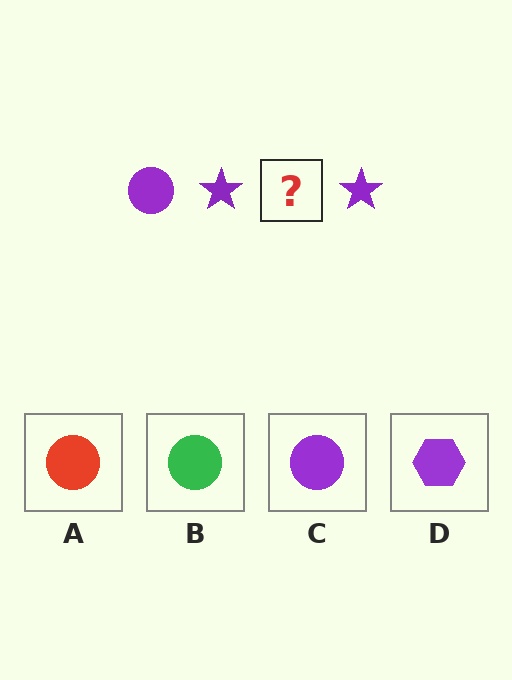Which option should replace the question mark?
Option C.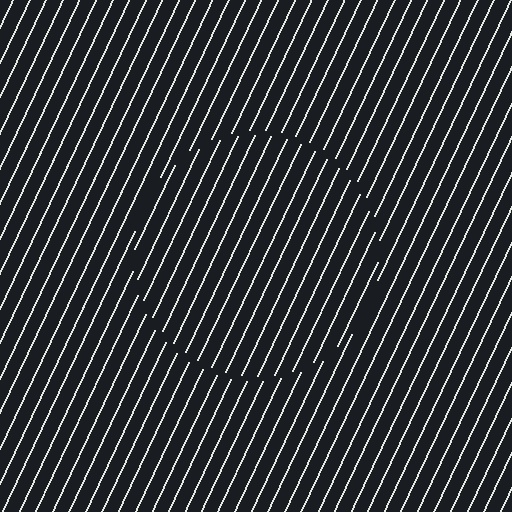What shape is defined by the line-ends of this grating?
An illusory circle. The interior of the shape contains the same grating, shifted by half a period — the contour is defined by the phase discontinuity where line-ends from the inner and outer gratings abut.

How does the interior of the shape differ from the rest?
The interior of the shape contains the same grating, shifted by half a period — the contour is defined by the phase discontinuity where line-ends from the inner and outer gratings abut.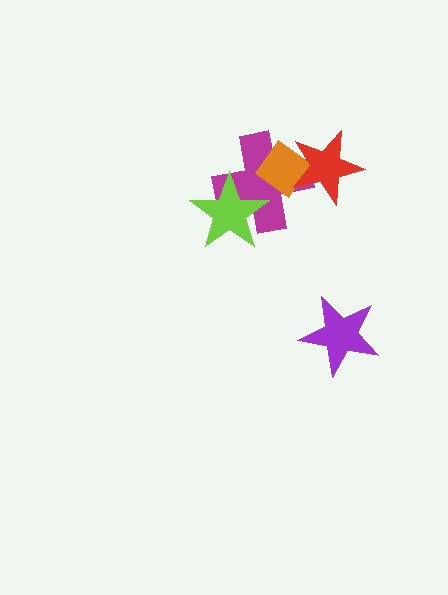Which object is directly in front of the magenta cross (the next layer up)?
The orange diamond is directly in front of the magenta cross.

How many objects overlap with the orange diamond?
2 objects overlap with the orange diamond.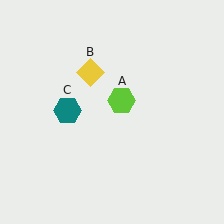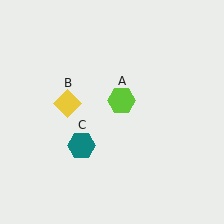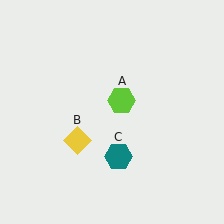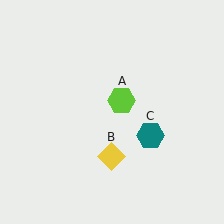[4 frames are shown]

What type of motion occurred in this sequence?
The yellow diamond (object B), teal hexagon (object C) rotated counterclockwise around the center of the scene.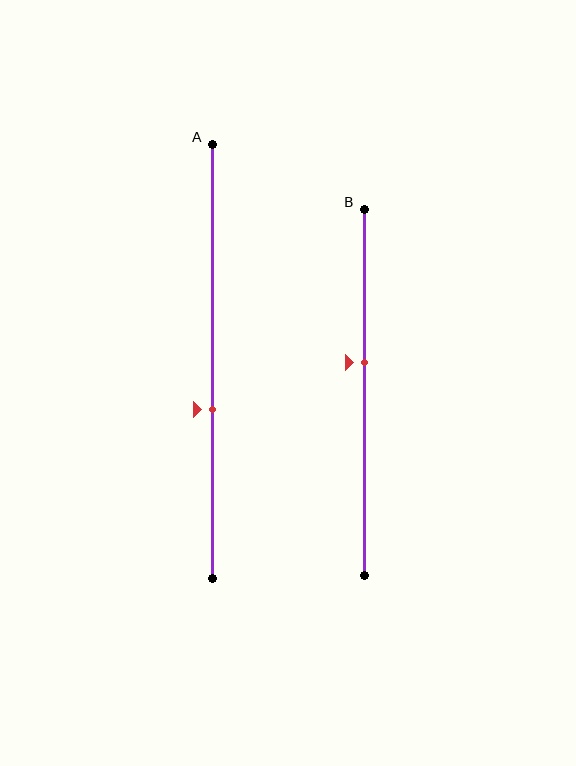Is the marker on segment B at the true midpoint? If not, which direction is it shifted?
No, the marker on segment B is shifted upward by about 8% of the segment length.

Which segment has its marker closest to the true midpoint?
Segment B has its marker closest to the true midpoint.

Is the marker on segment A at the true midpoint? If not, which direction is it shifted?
No, the marker on segment A is shifted downward by about 11% of the segment length.